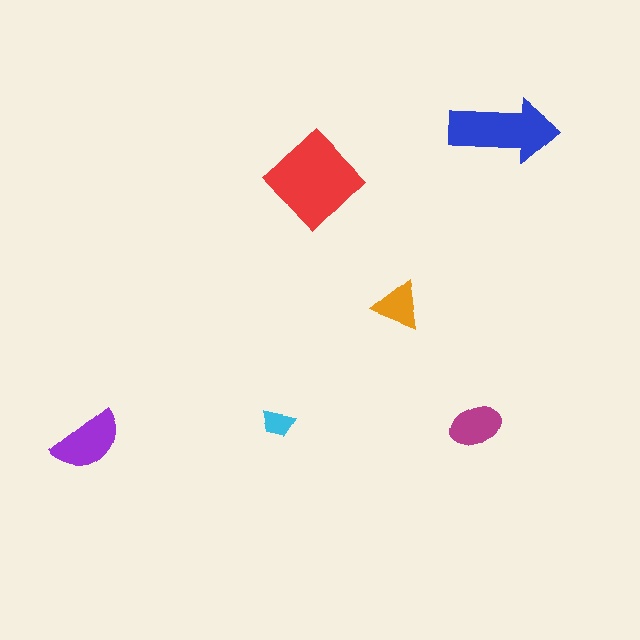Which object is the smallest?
The cyan trapezoid.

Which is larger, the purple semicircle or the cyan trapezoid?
The purple semicircle.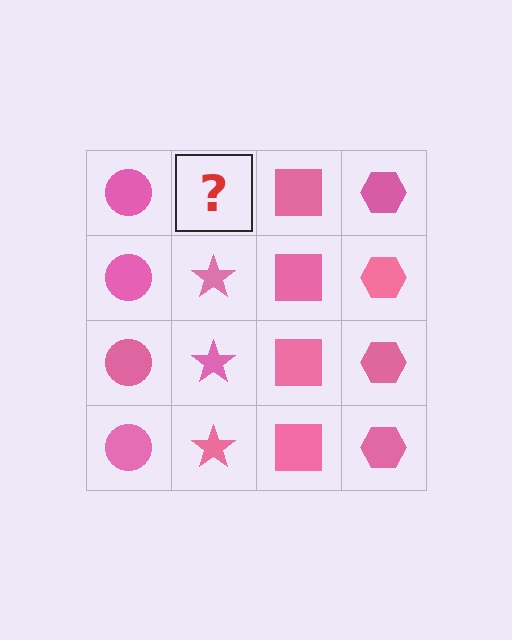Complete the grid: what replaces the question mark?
The question mark should be replaced with a pink star.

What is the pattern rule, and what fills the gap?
The rule is that each column has a consistent shape. The gap should be filled with a pink star.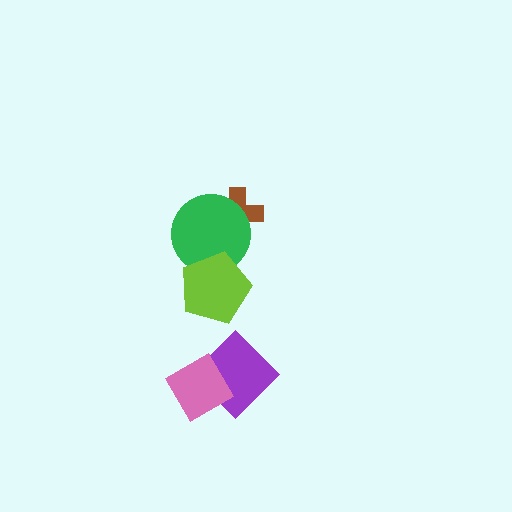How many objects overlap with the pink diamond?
1 object overlaps with the pink diamond.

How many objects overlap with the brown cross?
1 object overlaps with the brown cross.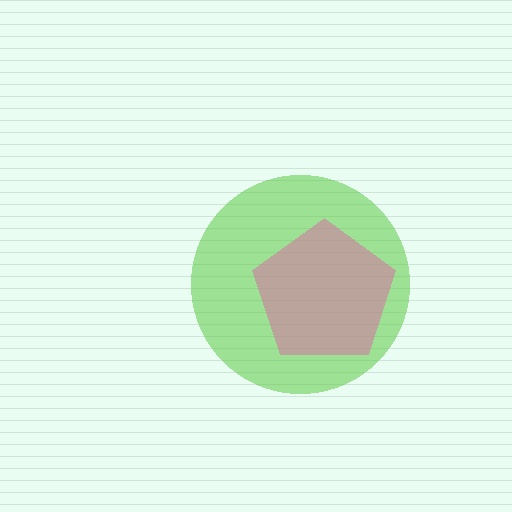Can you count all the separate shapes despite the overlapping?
Yes, there are 2 separate shapes.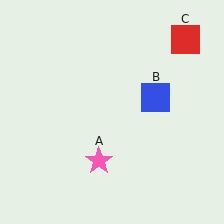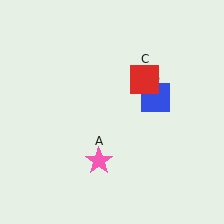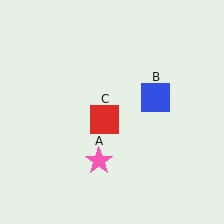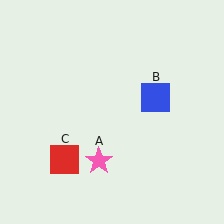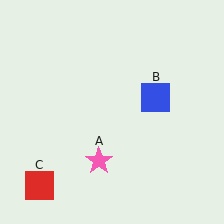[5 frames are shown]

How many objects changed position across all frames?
1 object changed position: red square (object C).